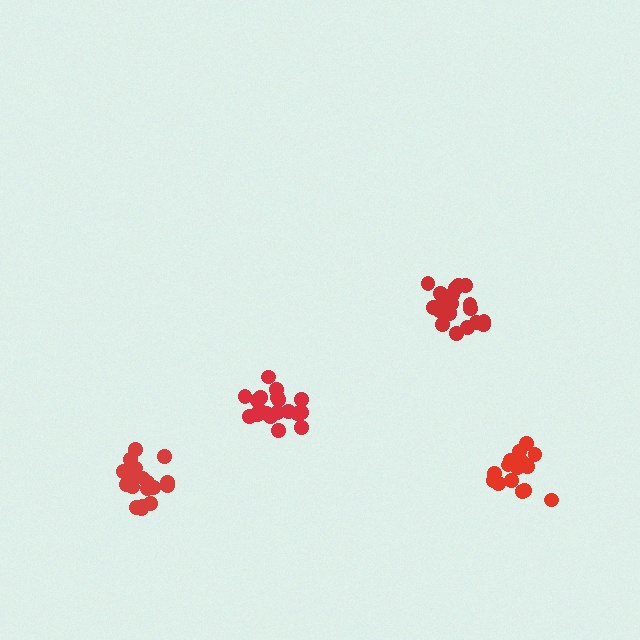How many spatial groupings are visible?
There are 4 spatial groupings.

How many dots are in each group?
Group 1: 19 dots, Group 2: 16 dots, Group 3: 20 dots, Group 4: 21 dots (76 total).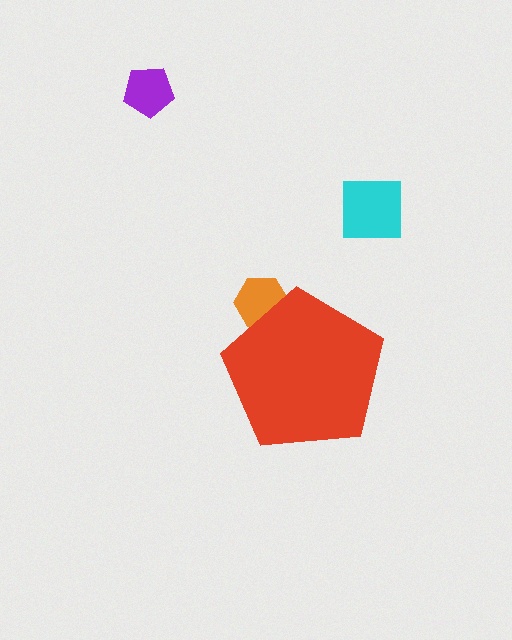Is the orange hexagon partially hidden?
Yes, the orange hexagon is partially hidden behind the red pentagon.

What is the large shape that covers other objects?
A red pentagon.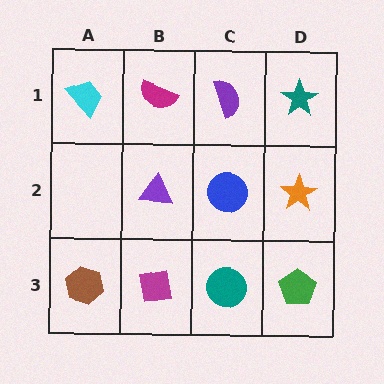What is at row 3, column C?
A teal circle.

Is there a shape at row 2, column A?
No, that cell is empty.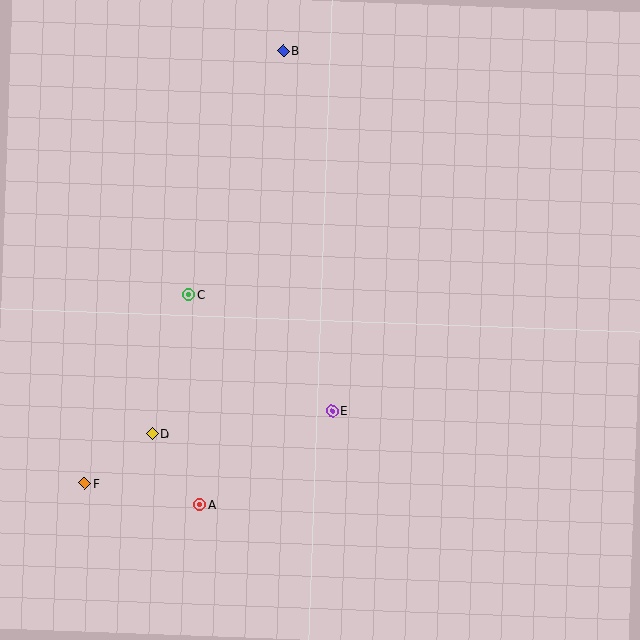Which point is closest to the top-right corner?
Point B is closest to the top-right corner.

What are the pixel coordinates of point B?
Point B is at (283, 51).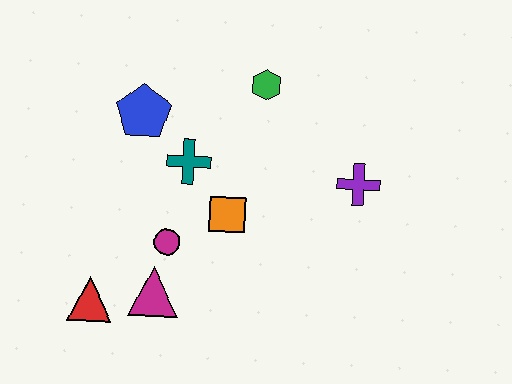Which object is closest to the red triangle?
The magenta triangle is closest to the red triangle.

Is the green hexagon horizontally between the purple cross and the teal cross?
Yes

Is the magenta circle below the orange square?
Yes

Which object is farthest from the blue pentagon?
The purple cross is farthest from the blue pentagon.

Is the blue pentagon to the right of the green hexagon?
No